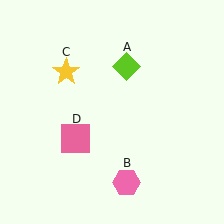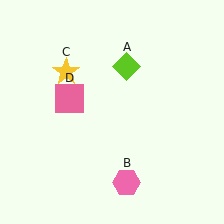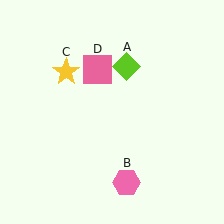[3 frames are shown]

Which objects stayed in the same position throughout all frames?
Lime diamond (object A) and pink hexagon (object B) and yellow star (object C) remained stationary.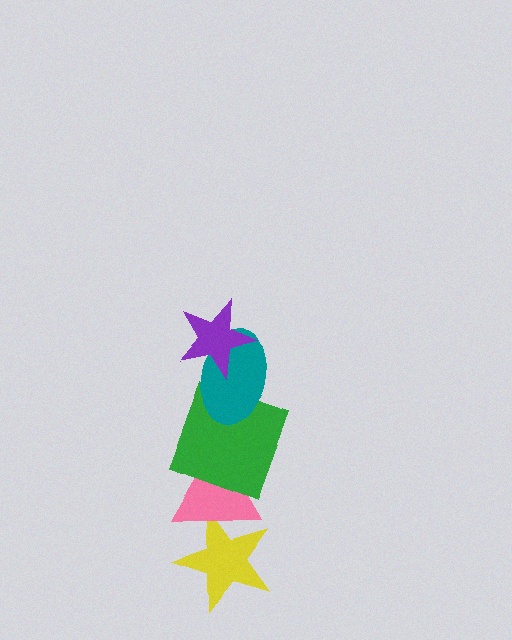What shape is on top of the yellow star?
The pink triangle is on top of the yellow star.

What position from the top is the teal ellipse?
The teal ellipse is 2nd from the top.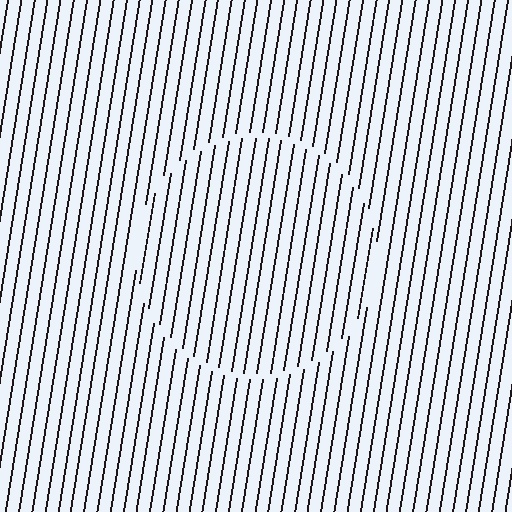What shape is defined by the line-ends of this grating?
An illusory circle. The interior of the shape contains the same grating, shifted by half a period — the contour is defined by the phase discontinuity where line-ends from the inner and outer gratings abut.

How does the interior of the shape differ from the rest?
The interior of the shape contains the same grating, shifted by half a period — the contour is defined by the phase discontinuity where line-ends from the inner and outer gratings abut.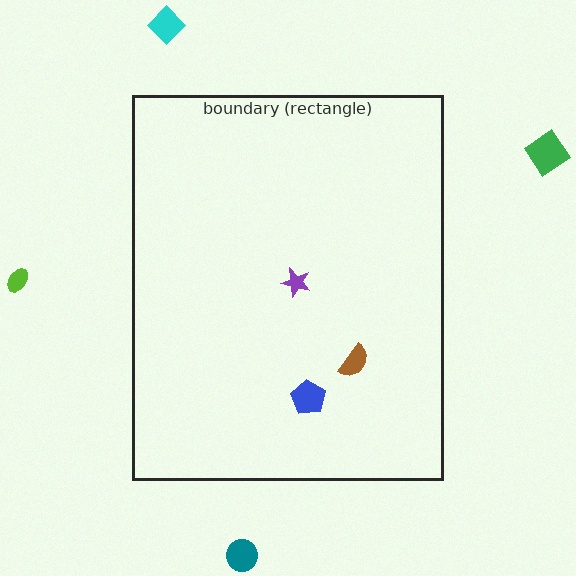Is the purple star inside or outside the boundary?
Inside.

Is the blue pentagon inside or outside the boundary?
Inside.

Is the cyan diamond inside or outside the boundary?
Outside.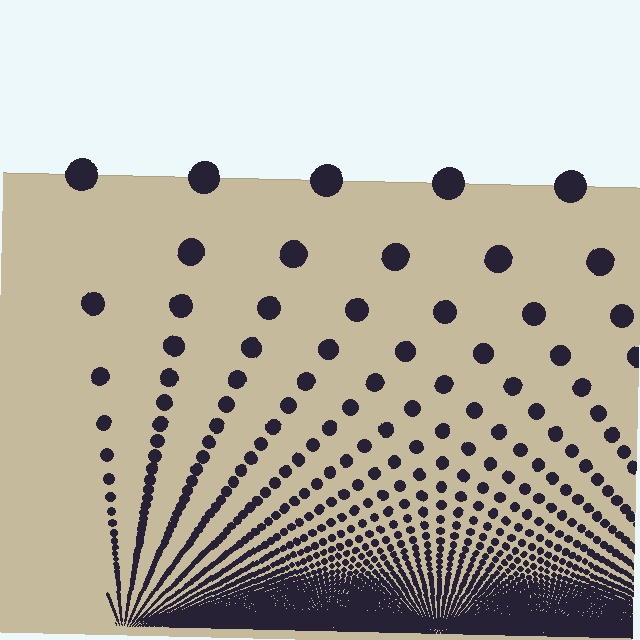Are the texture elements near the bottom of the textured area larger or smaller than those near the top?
Smaller. The gradient is inverted — elements near the bottom are smaller and denser.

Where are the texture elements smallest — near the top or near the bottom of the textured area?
Near the bottom.